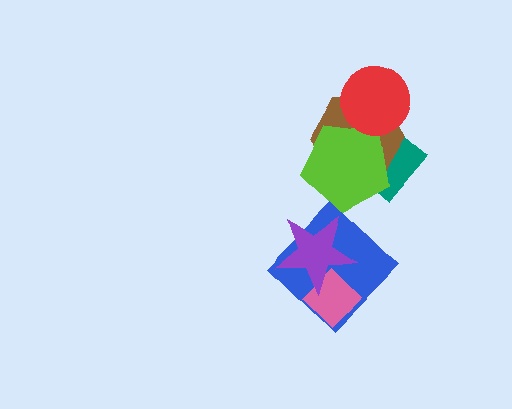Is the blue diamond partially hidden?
Yes, it is partially covered by another shape.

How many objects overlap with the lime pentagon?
3 objects overlap with the lime pentagon.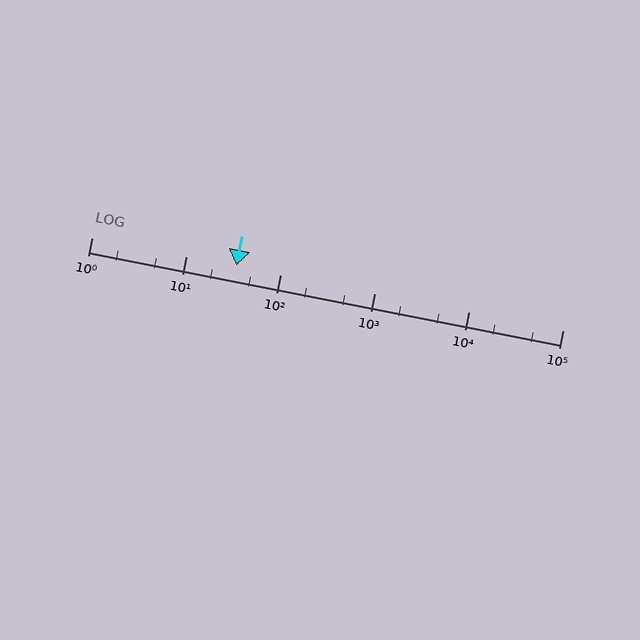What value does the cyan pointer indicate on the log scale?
The pointer indicates approximately 34.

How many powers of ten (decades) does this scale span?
The scale spans 5 decades, from 1 to 100000.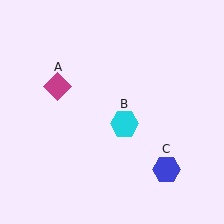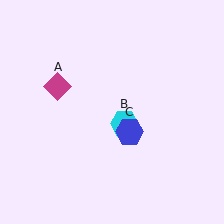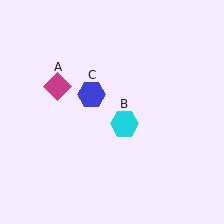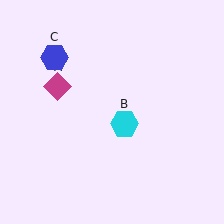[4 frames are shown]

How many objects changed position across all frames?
1 object changed position: blue hexagon (object C).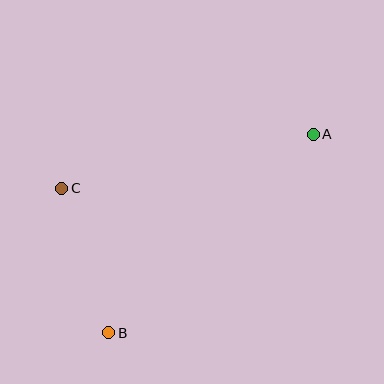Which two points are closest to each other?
Points B and C are closest to each other.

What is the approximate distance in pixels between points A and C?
The distance between A and C is approximately 258 pixels.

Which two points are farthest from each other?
Points A and B are farthest from each other.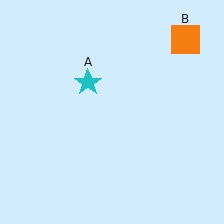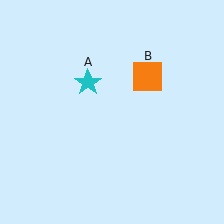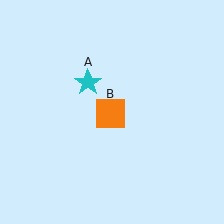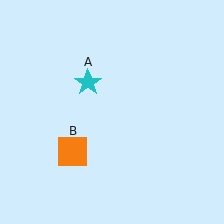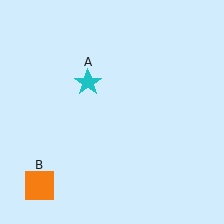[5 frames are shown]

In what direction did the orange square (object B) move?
The orange square (object B) moved down and to the left.